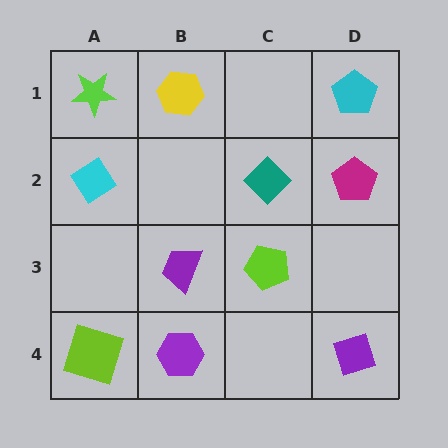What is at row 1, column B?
A yellow hexagon.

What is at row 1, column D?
A cyan pentagon.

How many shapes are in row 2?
3 shapes.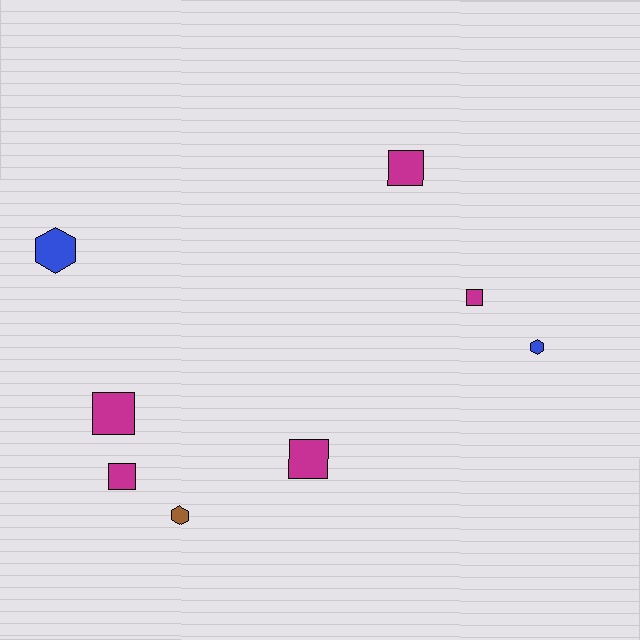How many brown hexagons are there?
There is 1 brown hexagon.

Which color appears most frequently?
Magenta, with 5 objects.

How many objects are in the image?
There are 8 objects.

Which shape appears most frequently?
Square, with 5 objects.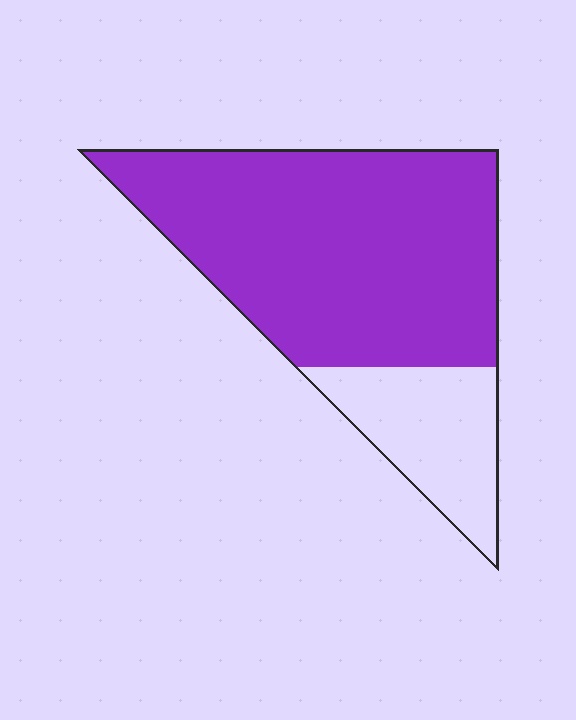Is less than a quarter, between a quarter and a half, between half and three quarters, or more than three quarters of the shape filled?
More than three quarters.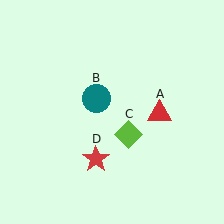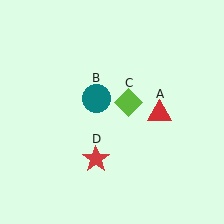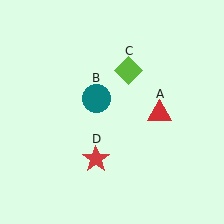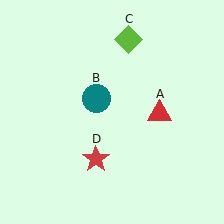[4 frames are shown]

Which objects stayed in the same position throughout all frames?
Red triangle (object A) and teal circle (object B) and red star (object D) remained stationary.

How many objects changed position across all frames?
1 object changed position: lime diamond (object C).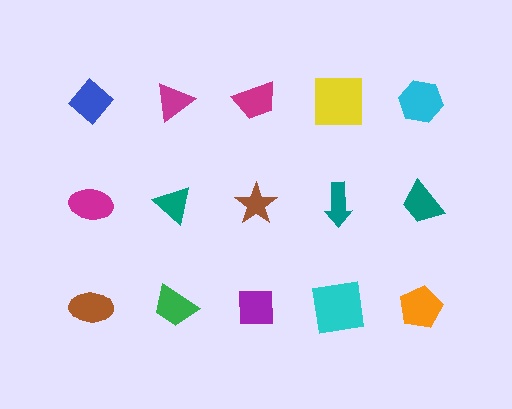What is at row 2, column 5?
A teal trapezoid.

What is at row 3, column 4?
A cyan square.